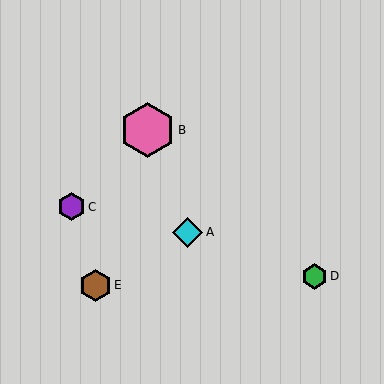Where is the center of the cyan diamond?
The center of the cyan diamond is at (188, 232).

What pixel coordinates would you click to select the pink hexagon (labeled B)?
Click at (148, 130) to select the pink hexagon B.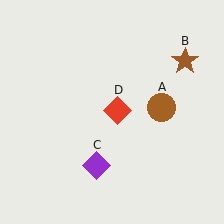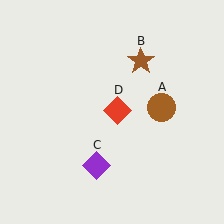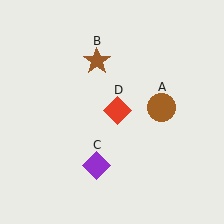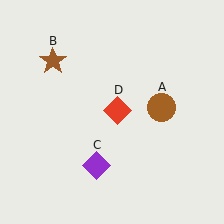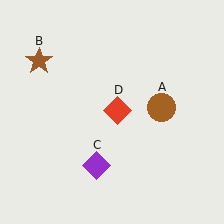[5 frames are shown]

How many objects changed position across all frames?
1 object changed position: brown star (object B).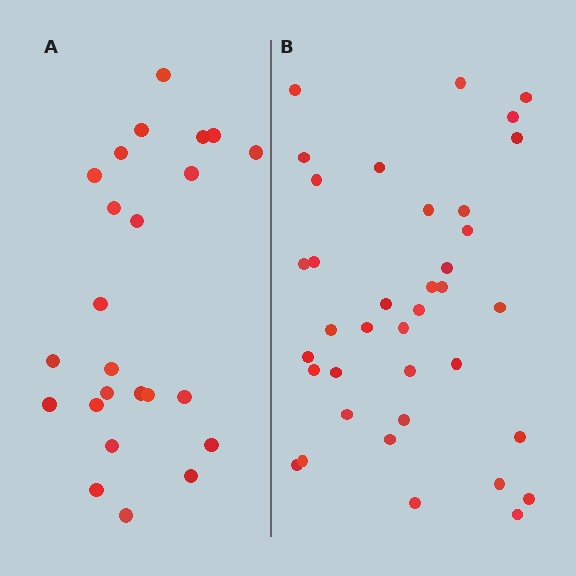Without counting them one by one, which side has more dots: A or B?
Region B (the right region) has more dots.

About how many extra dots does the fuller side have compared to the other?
Region B has approximately 15 more dots than region A.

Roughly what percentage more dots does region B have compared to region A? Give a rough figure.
About 55% more.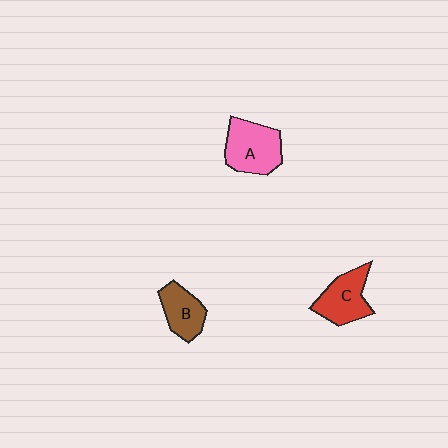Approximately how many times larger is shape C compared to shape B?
Approximately 1.2 times.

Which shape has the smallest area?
Shape B (brown).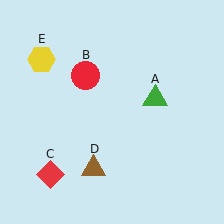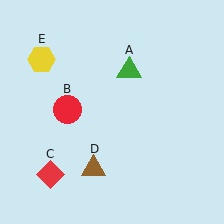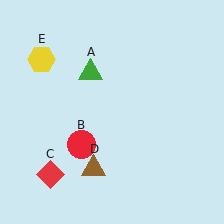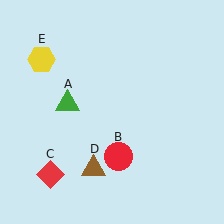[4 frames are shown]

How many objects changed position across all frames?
2 objects changed position: green triangle (object A), red circle (object B).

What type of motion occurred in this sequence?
The green triangle (object A), red circle (object B) rotated counterclockwise around the center of the scene.